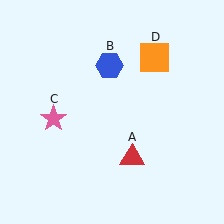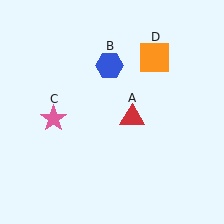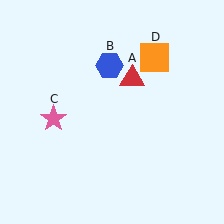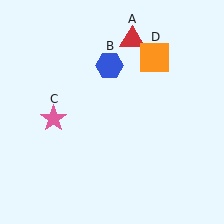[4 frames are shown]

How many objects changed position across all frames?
1 object changed position: red triangle (object A).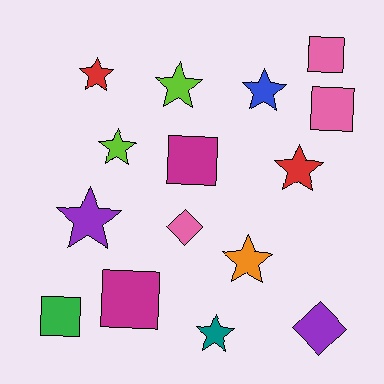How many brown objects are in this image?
There are no brown objects.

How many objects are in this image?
There are 15 objects.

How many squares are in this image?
There are 5 squares.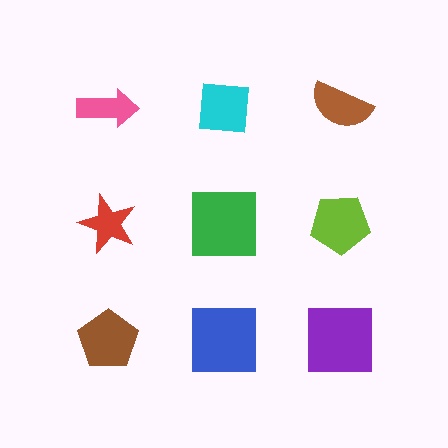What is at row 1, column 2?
A cyan square.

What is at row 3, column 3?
A purple square.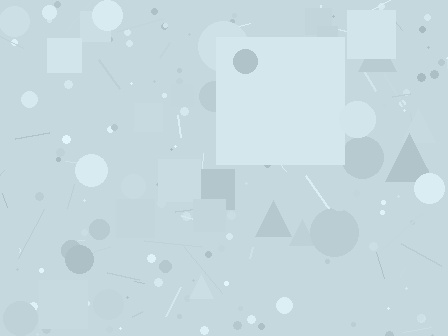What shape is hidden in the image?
A square is hidden in the image.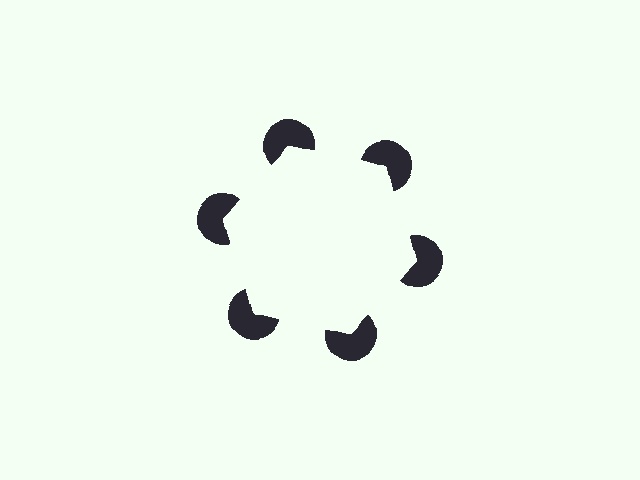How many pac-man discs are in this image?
There are 6 — one at each vertex of the illusory hexagon.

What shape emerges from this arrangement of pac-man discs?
An illusory hexagon — its edges are inferred from the aligned wedge cuts in the pac-man discs, not physically drawn.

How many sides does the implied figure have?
6 sides.